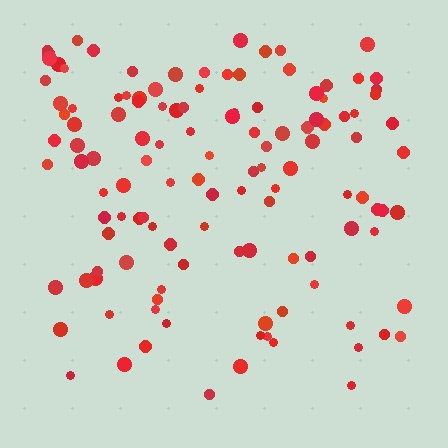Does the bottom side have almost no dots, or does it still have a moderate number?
Still a moderate number, just noticeably fewer than the top.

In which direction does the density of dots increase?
From bottom to top, with the top side densest.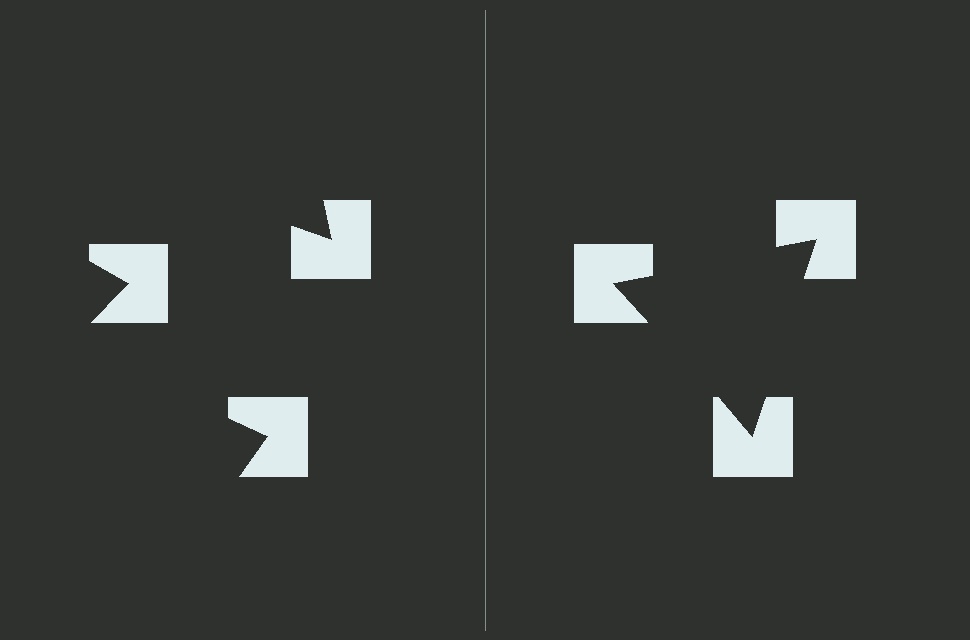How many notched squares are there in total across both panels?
6 — 3 on each side.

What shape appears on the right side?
An illusory triangle.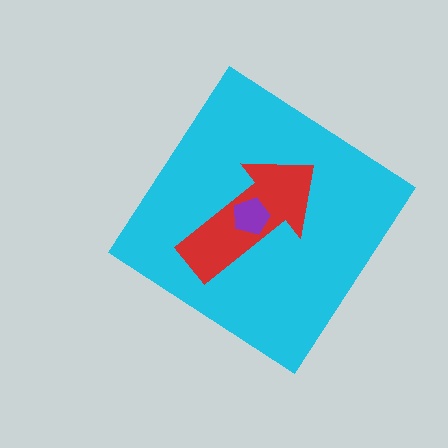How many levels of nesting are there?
3.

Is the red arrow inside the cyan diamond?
Yes.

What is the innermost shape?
The purple pentagon.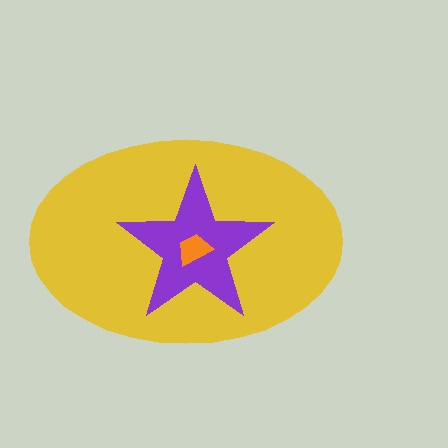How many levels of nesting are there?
3.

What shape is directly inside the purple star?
The orange trapezoid.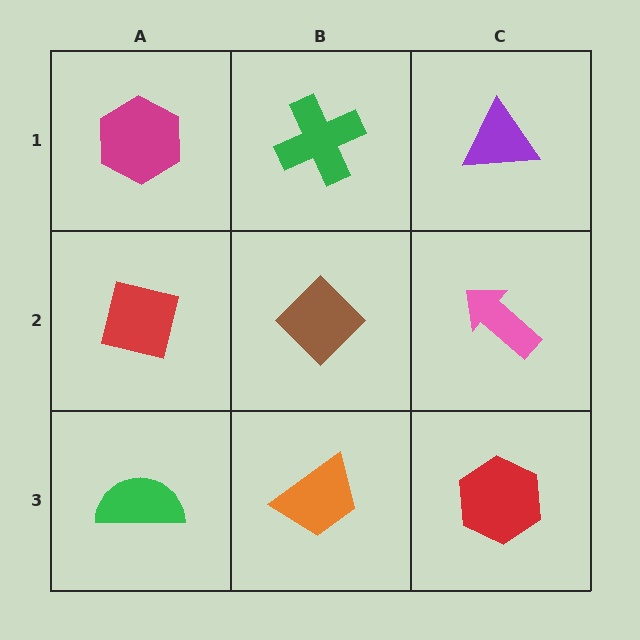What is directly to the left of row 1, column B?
A magenta hexagon.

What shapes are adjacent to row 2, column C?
A purple triangle (row 1, column C), a red hexagon (row 3, column C), a brown diamond (row 2, column B).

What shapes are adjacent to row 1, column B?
A brown diamond (row 2, column B), a magenta hexagon (row 1, column A), a purple triangle (row 1, column C).